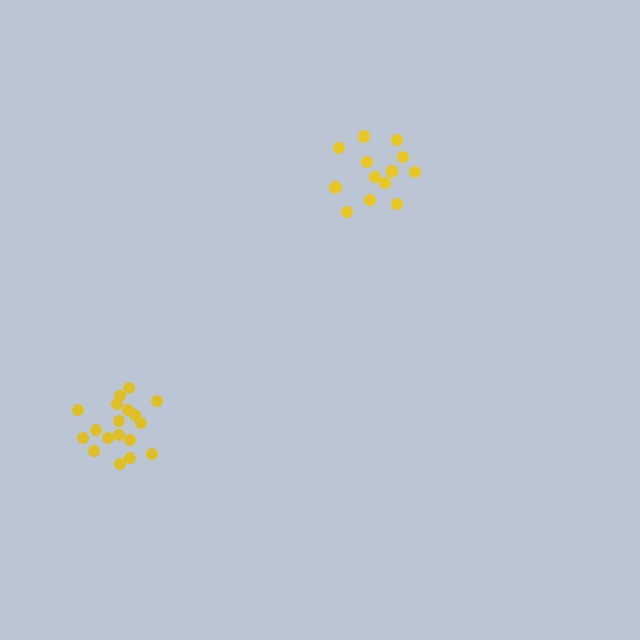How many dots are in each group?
Group 1: 13 dots, Group 2: 18 dots (31 total).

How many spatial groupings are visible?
There are 2 spatial groupings.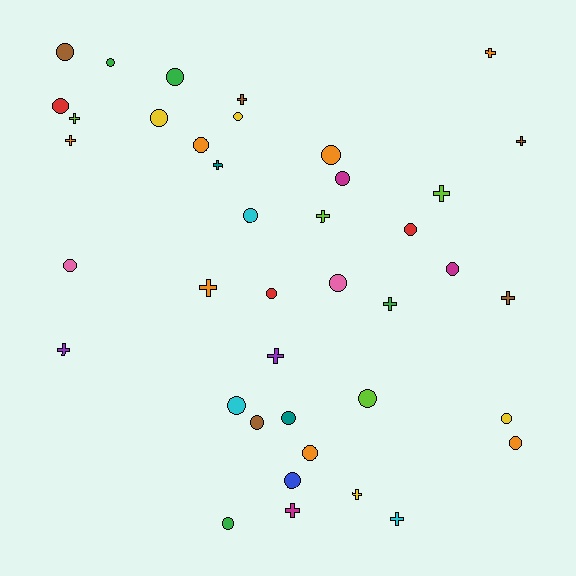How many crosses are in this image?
There are 16 crosses.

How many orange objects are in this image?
There are 7 orange objects.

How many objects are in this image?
There are 40 objects.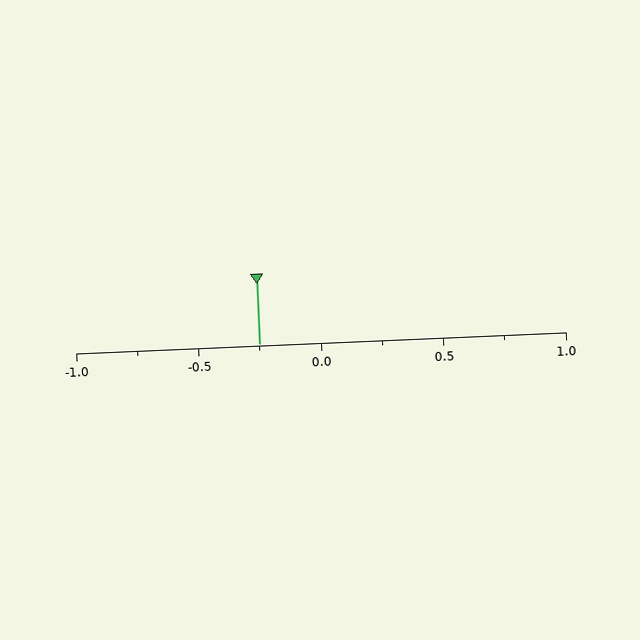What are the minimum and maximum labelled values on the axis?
The axis runs from -1.0 to 1.0.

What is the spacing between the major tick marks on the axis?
The major ticks are spaced 0.5 apart.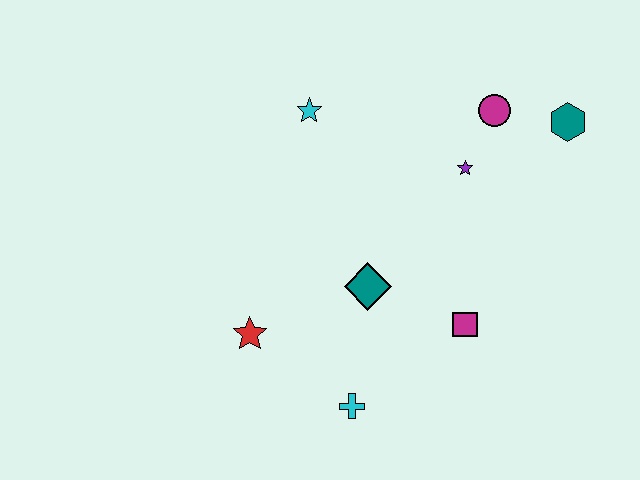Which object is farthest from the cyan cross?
The teal hexagon is farthest from the cyan cross.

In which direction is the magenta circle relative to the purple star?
The magenta circle is above the purple star.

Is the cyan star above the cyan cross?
Yes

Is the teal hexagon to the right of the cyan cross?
Yes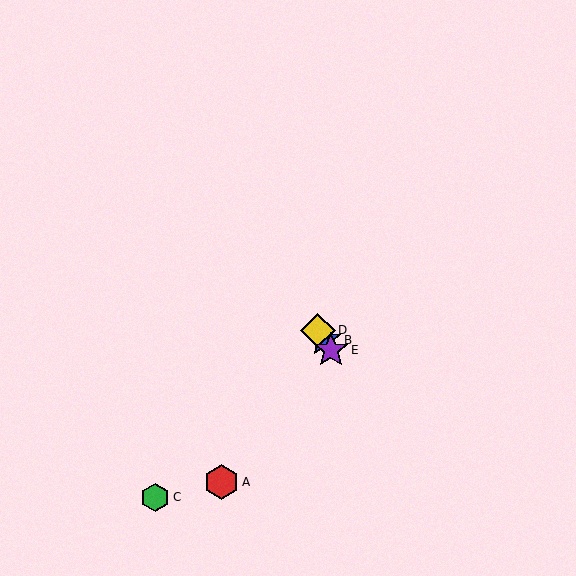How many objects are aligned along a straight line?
3 objects (B, D, E) are aligned along a straight line.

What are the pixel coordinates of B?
Object B is at (324, 340).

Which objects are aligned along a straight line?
Objects B, D, E are aligned along a straight line.